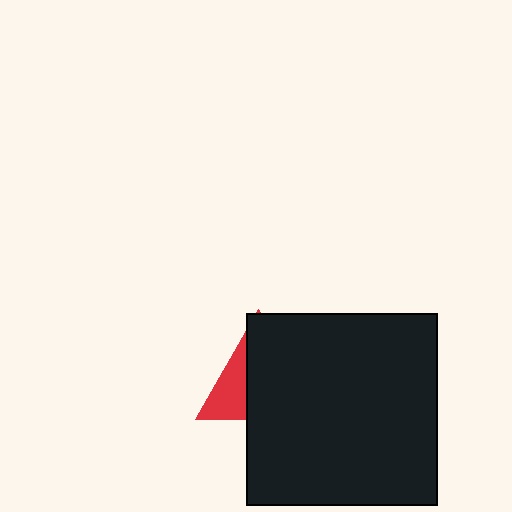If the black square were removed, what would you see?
You would see the complete red triangle.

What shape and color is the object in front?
The object in front is a black square.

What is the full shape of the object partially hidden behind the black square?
The partially hidden object is a red triangle.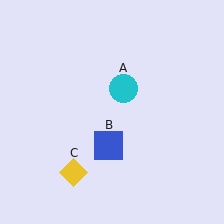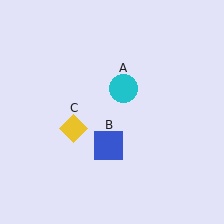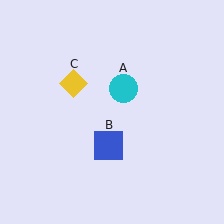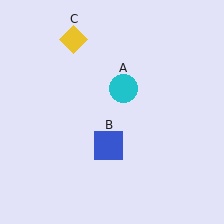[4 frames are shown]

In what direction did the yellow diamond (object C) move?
The yellow diamond (object C) moved up.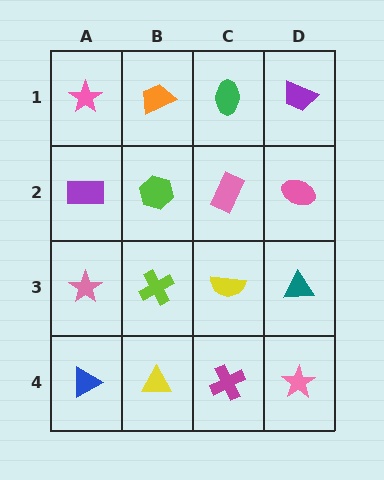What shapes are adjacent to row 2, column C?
A green ellipse (row 1, column C), a yellow semicircle (row 3, column C), a lime hexagon (row 2, column B), a pink ellipse (row 2, column D).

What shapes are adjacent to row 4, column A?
A pink star (row 3, column A), a yellow triangle (row 4, column B).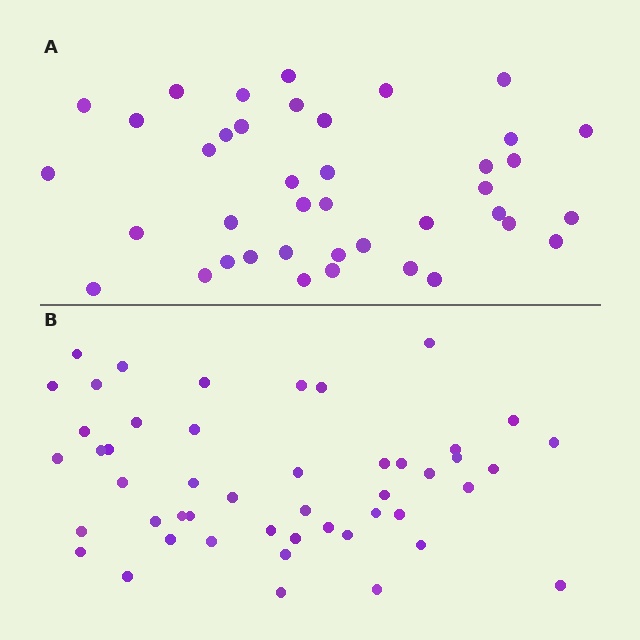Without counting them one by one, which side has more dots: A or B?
Region B (the bottom region) has more dots.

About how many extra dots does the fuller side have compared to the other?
Region B has roughly 8 or so more dots than region A.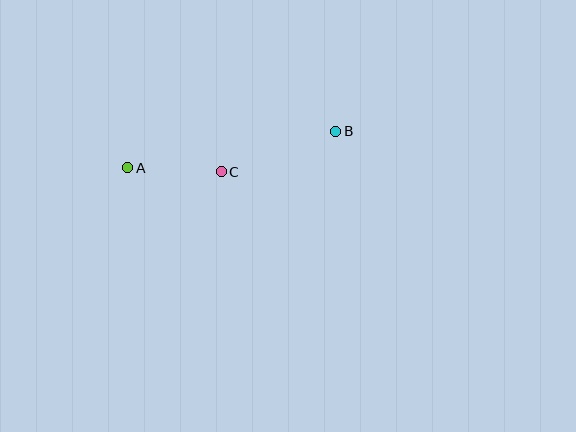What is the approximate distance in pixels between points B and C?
The distance between B and C is approximately 122 pixels.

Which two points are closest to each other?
Points A and C are closest to each other.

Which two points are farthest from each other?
Points A and B are farthest from each other.